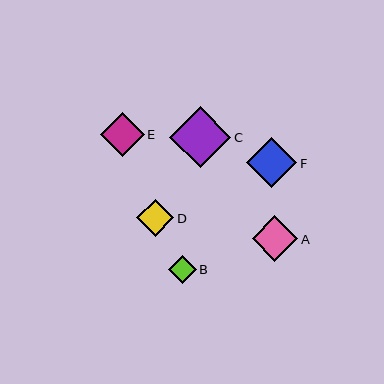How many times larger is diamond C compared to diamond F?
Diamond C is approximately 1.2 times the size of diamond F.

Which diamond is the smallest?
Diamond B is the smallest with a size of approximately 28 pixels.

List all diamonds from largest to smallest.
From largest to smallest: C, F, A, E, D, B.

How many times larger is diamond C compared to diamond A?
Diamond C is approximately 1.3 times the size of diamond A.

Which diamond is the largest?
Diamond C is the largest with a size of approximately 61 pixels.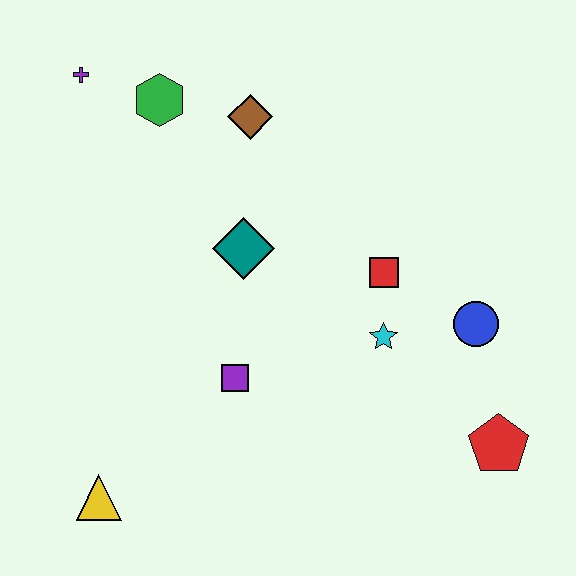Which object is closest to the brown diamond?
The green hexagon is closest to the brown diamond.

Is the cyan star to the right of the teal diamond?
Yes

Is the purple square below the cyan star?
Yes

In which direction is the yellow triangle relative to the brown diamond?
The yellow triangle is below the brown diamond.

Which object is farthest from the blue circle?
The purple cross is farthest from the blue circle.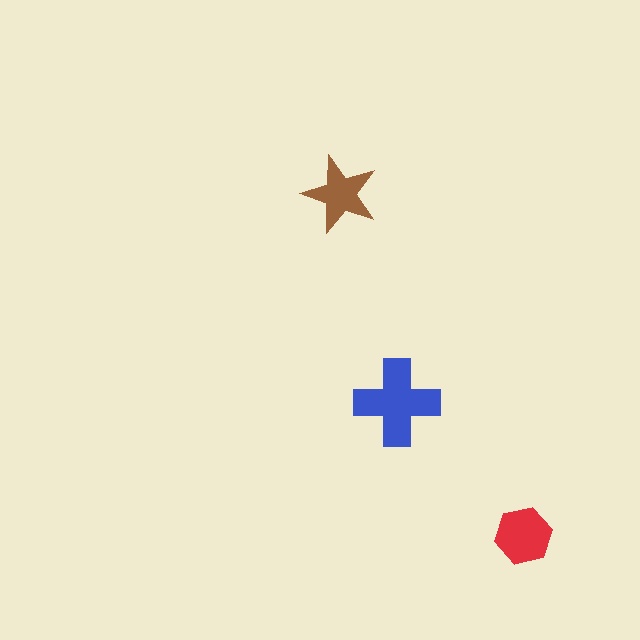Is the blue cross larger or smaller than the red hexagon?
Larger.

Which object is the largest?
The blue cross.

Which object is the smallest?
The brown star.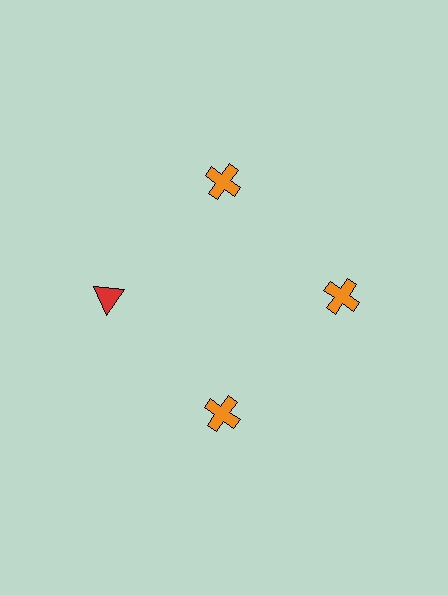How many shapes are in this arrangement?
There are 4 shapes arranged in a ring pattern.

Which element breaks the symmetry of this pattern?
The red triangle at roughly the 9 o'clock position breaks the symmetry. All other shapes are orange crosses.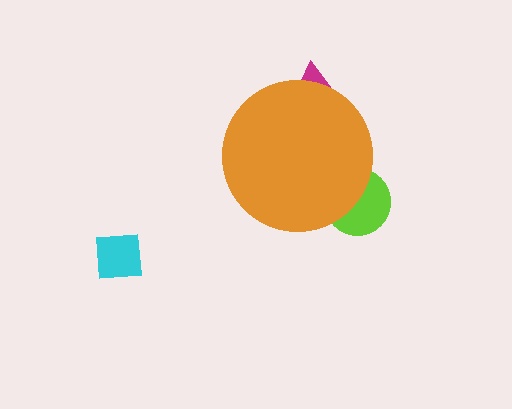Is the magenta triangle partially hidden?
Yes, the magenta triangle is partially hidden behind the orange circle.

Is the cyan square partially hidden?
No, the cyan square is fully visible.